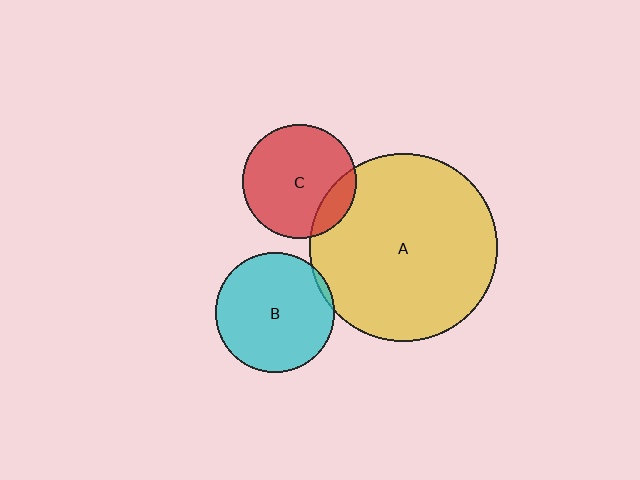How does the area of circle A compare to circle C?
Approximately 2.7 times.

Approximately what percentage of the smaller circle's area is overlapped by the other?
Approximately 15%.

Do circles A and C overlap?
Yes.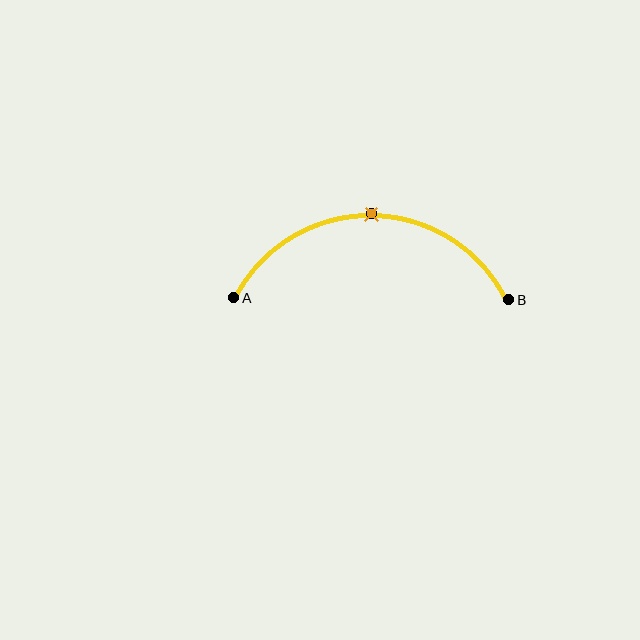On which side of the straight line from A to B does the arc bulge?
The arc bulges above the straight line connecting A and B.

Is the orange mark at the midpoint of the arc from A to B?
Yes. The orange mark lies on the arc at equal arc-length from both A and B — it is the arc midpoint.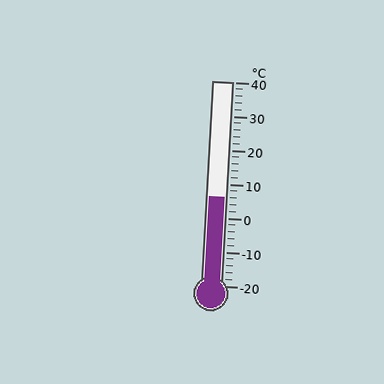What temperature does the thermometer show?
The thermometer shows approximately 6°C.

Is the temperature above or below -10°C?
The temperature is above -10°C.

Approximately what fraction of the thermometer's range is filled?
The thermometer is filled to approximately 45% of its range.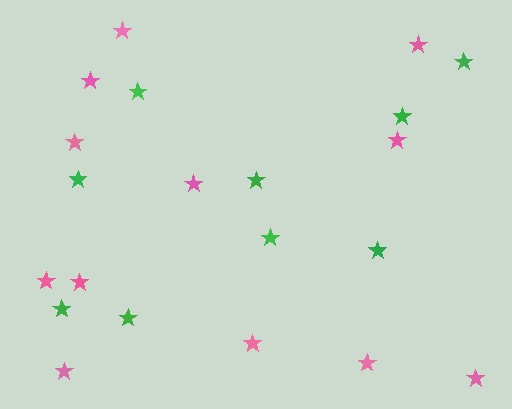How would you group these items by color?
There are 2 groups: one group of pink stars (12) and one group of green stars (9).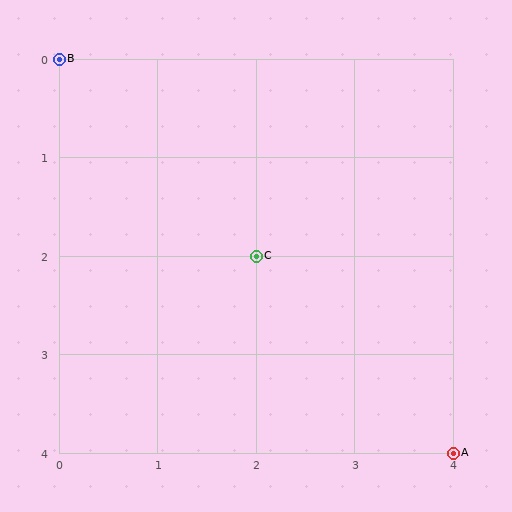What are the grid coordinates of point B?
Point B is at grid coordinates (0, 0).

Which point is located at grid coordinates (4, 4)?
Point A is at (4, 4).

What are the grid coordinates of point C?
Point C is at grid coordinates (2, 2).